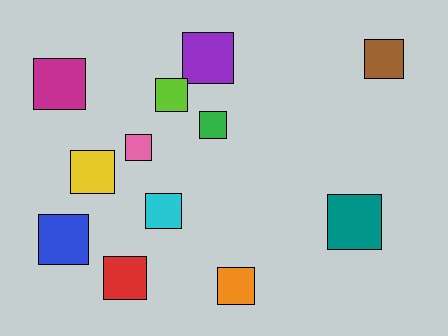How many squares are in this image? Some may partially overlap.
There are 12 squares.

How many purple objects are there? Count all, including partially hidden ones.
There is 1 purple object.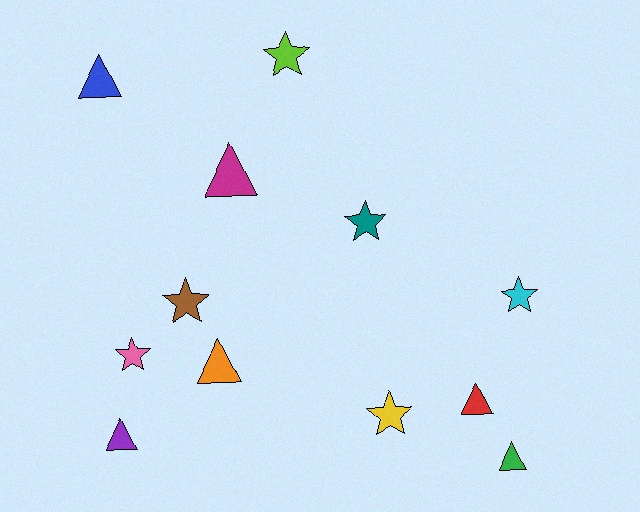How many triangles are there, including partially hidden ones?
There are 6 triangles.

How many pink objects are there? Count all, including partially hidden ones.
There is 1 pink object.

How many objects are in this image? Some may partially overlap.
There are 12 objects.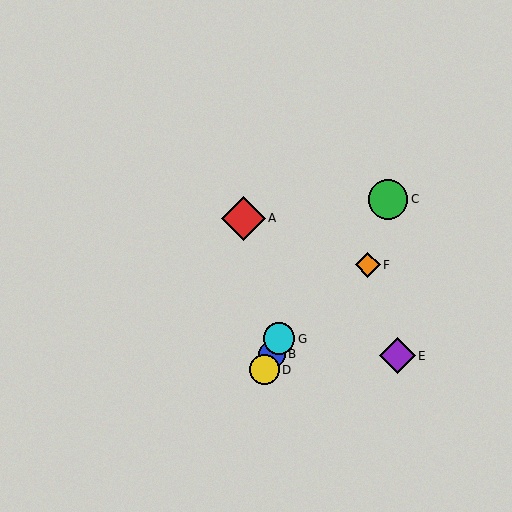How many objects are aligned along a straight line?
3 objects (B, D, G) are aligned along a straight line.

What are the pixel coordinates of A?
Object A is at (243, 218).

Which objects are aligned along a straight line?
Objects B, D, G are aligned along a straight line.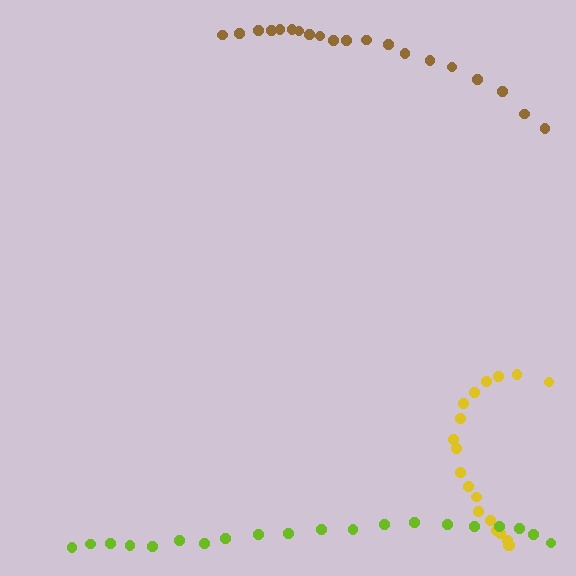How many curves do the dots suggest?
There are 3 distinct paths.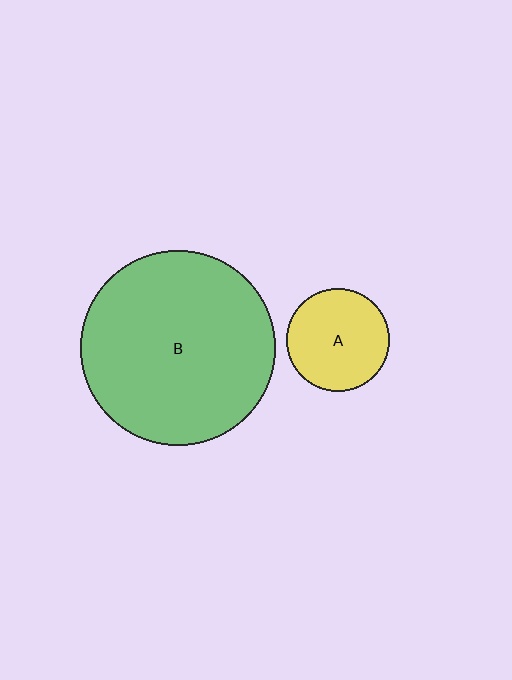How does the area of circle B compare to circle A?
Approximately 3.6 times.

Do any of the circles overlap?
No, none of the circles overlap.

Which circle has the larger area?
Circle B (green).